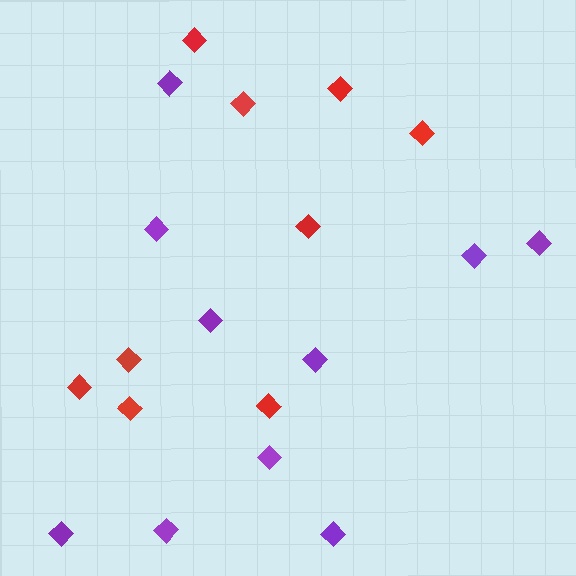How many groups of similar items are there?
There are 2 groups: one group of red diamonds (9) and one group of purple diamonds (10).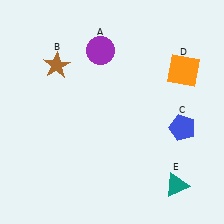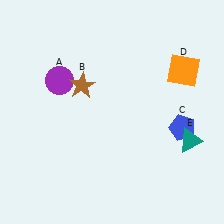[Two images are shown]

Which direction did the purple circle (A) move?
The purple circle (A) moved left.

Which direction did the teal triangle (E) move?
The teal triangle (E) moved up.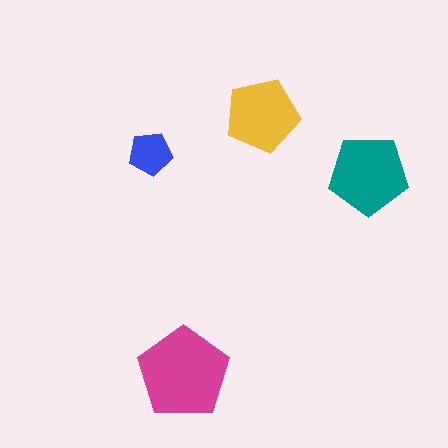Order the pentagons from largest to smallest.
the magenta one, the teal one, the yellow one, the blue one.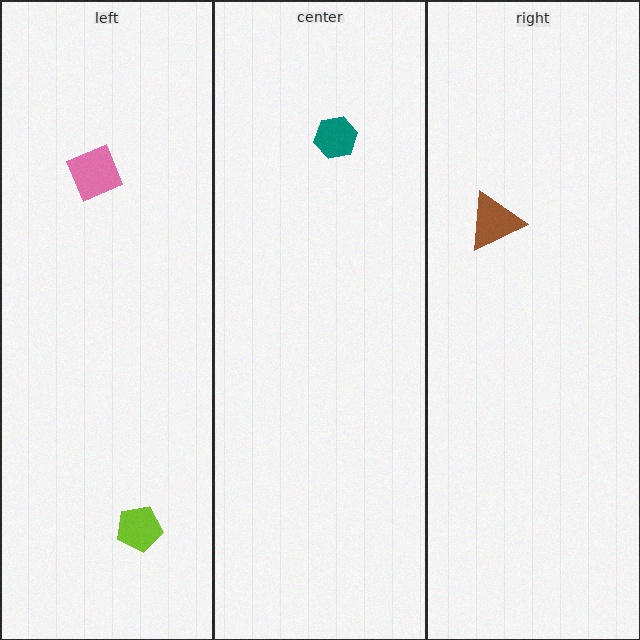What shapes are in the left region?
The pink diamond, the lime pentagon.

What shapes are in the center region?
The teal hexagon.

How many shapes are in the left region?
2.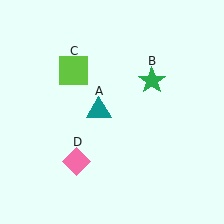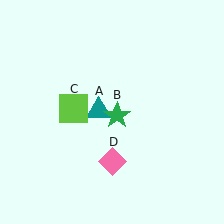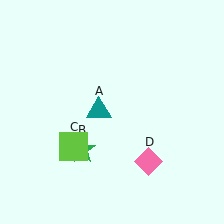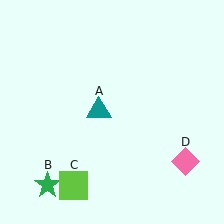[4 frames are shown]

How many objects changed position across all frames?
3 objects changed position: green star (object B), lime square (object C), pink diamond (object D).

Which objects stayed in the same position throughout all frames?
Teal triangle (object A) remained stationary.